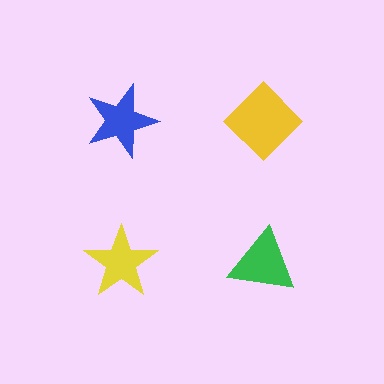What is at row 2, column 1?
A yellow star.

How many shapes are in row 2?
2 shapes.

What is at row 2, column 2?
A green triangle.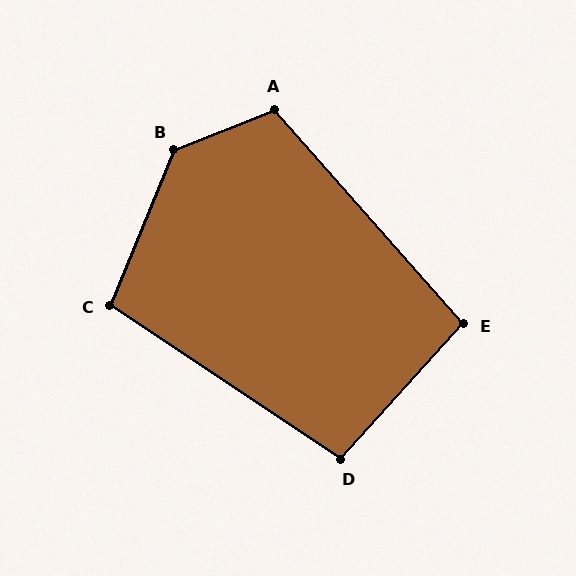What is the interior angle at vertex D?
Approximately 98 degrees (obtuse).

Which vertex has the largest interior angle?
B, at approximately 134 degrees.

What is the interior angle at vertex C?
Approximately 101 degrees (obtuse).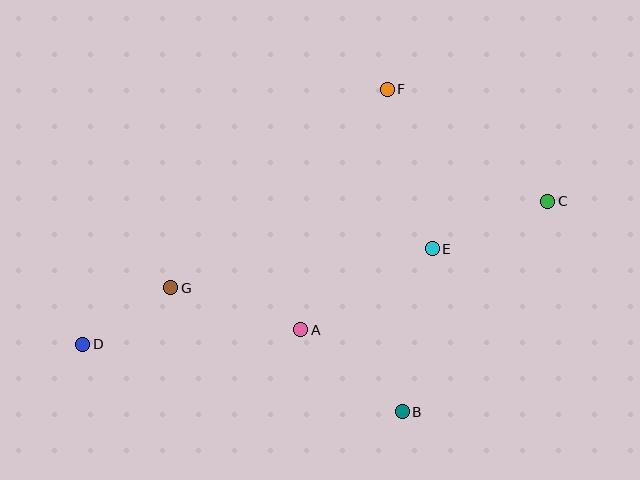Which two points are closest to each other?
Points D and G are closest to each other.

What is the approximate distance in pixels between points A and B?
The distance between A and B is approximately 131 pixels.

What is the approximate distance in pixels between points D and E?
The distance between D and E is approximately 362 pixels.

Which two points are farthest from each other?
Points C and D are farthest from each other.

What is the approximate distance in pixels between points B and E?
The distance between B and E is approximately 166 pixels.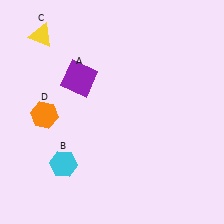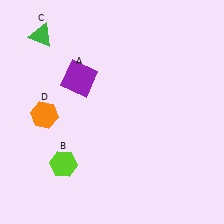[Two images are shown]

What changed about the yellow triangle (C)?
In Image 1, C is yellow. In Image 2, it changed to green.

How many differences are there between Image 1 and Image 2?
There are 2 differences between the two images.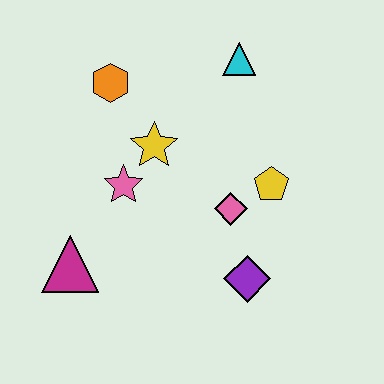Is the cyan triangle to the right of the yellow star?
Yes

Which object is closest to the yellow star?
The pink star is closest to the yellow star.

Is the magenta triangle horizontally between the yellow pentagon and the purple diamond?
No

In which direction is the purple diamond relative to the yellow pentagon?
The purple diamond is below the yellow pentagon.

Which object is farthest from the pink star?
The cyan triangle is farthest from the pink star.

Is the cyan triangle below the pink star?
No